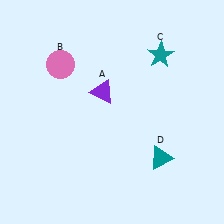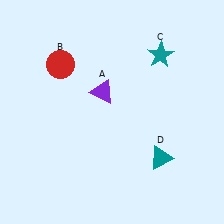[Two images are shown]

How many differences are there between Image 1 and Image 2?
There is 1 difference between the two images.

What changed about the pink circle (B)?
In Image 1, B is pink. In Image 2, it changed to red.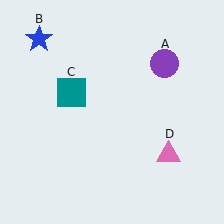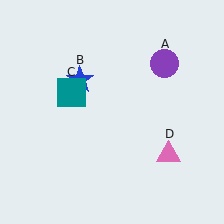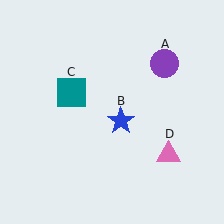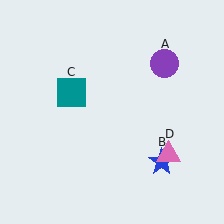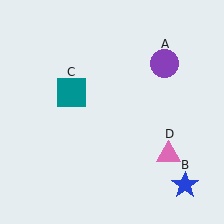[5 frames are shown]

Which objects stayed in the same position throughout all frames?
Purple circle (object A) and teal square (object C) and pink triangle (object D) remained stationary.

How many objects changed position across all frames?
1 object changed position: blue star (object B).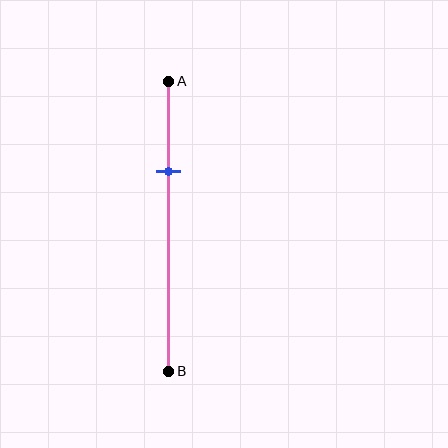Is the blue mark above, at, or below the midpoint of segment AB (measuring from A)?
The blue mark is above the midpoint of segment AB.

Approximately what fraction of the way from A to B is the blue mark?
The blue mark is approximately 30% of the way from A to B.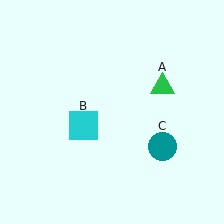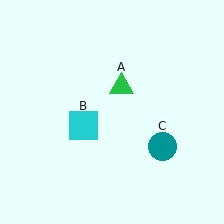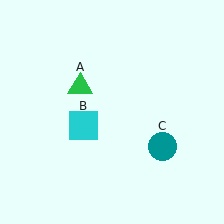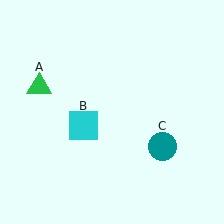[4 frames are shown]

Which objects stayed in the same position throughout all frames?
Cyan square (object B) and teal circle (object C) remained stationary.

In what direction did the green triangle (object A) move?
The green triangle (object A) moved left.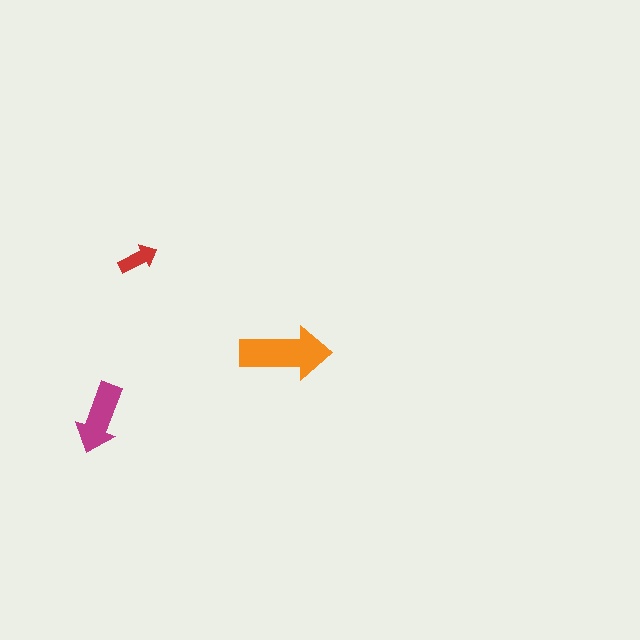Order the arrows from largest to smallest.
the orange one, the magenta one, the red one.